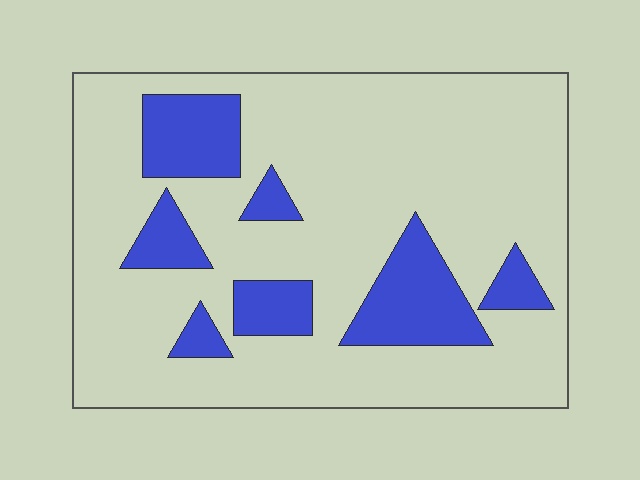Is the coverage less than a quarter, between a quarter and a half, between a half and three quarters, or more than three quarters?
Less than a quarter.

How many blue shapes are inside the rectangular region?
7.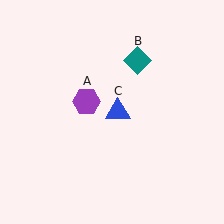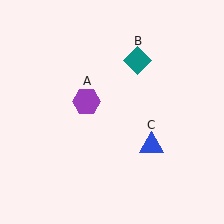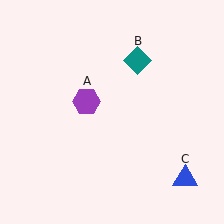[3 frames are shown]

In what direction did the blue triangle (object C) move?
The blue triangle (object C) moved down and to the right.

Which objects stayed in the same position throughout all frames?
Purple hexagon (object A) and teal diamond (object B) remained stationary.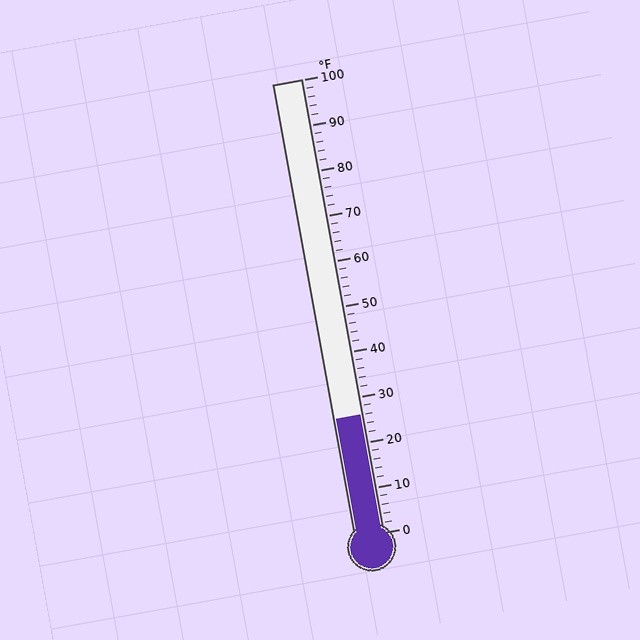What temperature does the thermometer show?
The thermometer shows approximately 26°F.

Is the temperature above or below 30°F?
The temperature is below 30°F.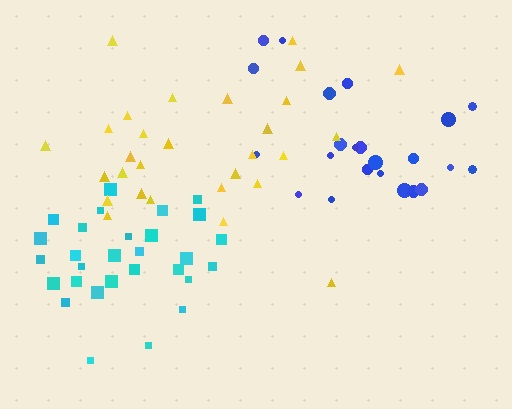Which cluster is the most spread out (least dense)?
Yellow.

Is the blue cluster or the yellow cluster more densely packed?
Blue.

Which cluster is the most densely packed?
Cyan.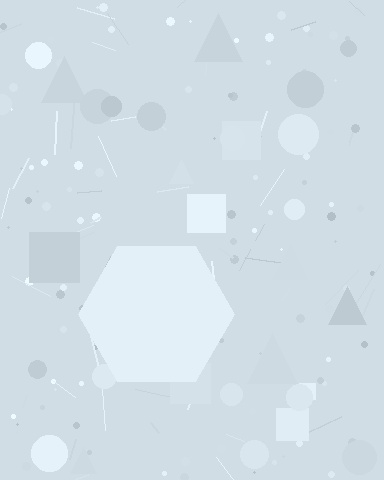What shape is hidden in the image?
A hexagon is hidden in the image.